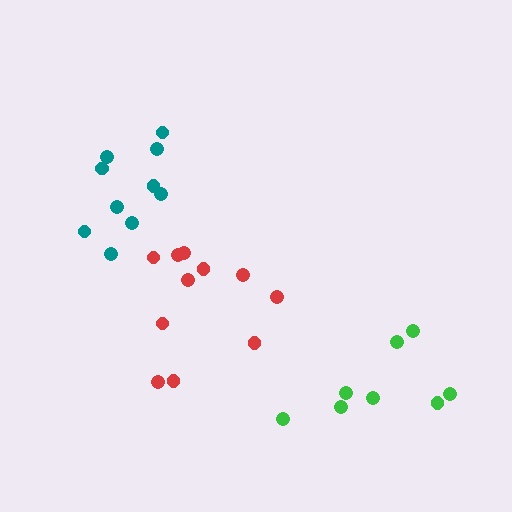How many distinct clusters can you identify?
There are 3 distinct clusters.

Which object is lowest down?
The green cluster is bottommost.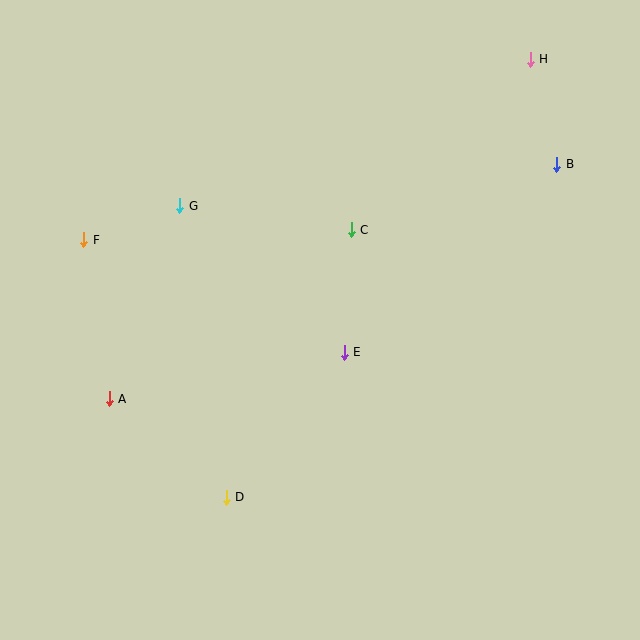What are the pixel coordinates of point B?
Point B is at (557, 164).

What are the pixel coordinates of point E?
Point E is at (344, 352).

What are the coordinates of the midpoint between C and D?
The midpoint between C and D is at (289, 363).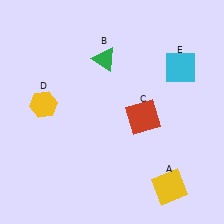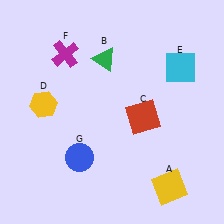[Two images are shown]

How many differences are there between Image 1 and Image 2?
There are 2 differences between the two images.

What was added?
A magenta cross (F), a blue circle (G) were added in Image 2.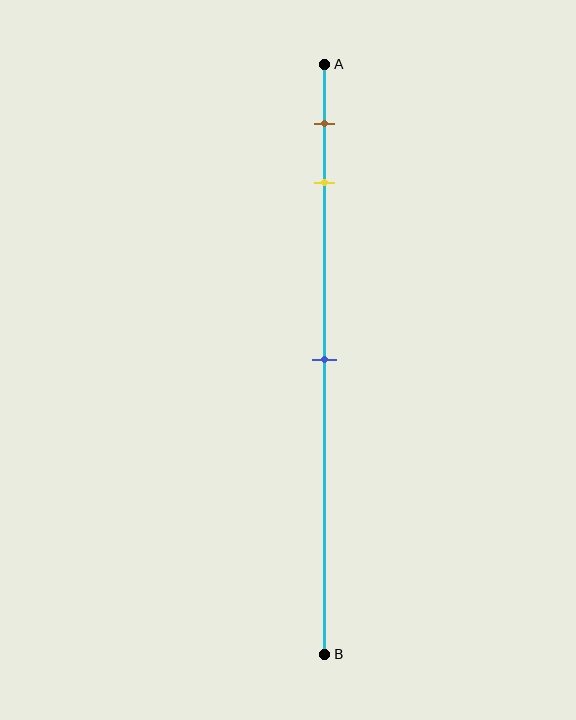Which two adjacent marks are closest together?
The brown and yellow marks are the closest adjacent pair.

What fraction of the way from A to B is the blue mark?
The blue mark is approximately 50% (0.5) of the way from A to B.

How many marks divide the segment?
There are 3 marks dividing the segment.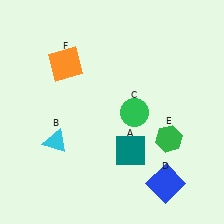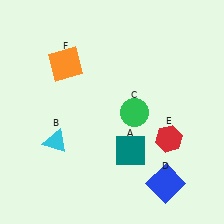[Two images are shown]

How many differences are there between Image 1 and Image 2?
There is 1 difference between the two images.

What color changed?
The hexagon (E) changed from green in Image 1 to red in Image 2.